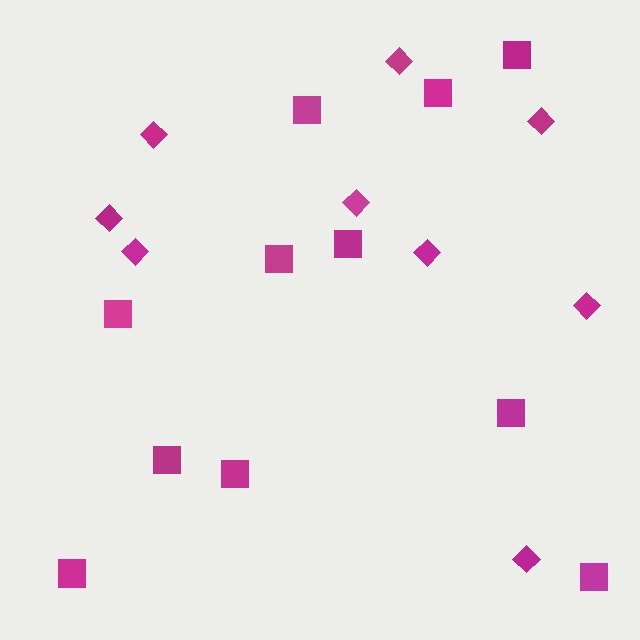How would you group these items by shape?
There are 2 groups: one group of diamonds (9) and one group of squares (11).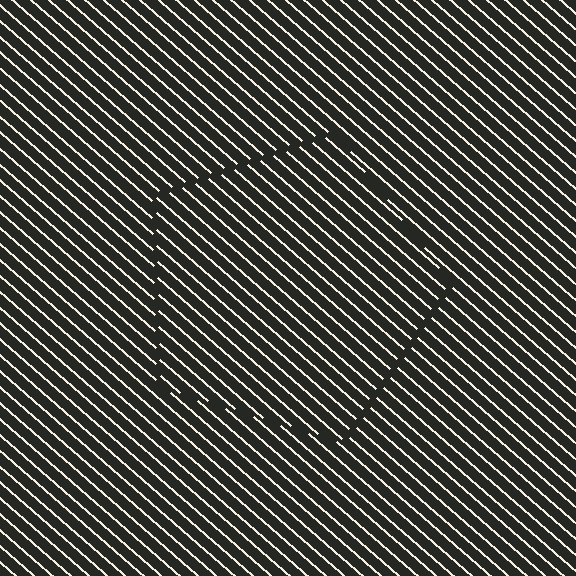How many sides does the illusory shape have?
5 sides — the line-ends trace a pentagon.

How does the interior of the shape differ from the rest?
The interior of the shape contains the same grating, shifted by half a period — the contour is defined by the phase discontinuity where line-ends from the inner and outer gratings abut.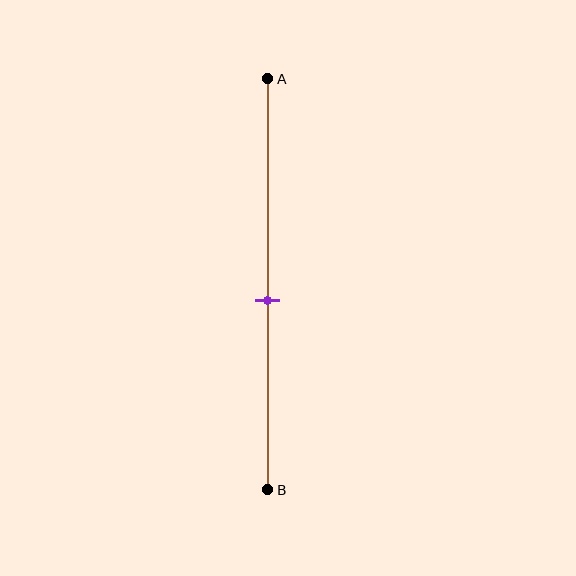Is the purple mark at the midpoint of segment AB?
No, the mark is at about 55% from A, not at the 50% midpoint.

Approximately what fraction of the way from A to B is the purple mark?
The purple mark is approximately 55% of the way from A to B.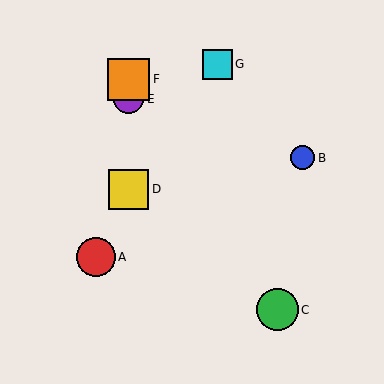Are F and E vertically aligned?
Yes, both are at x≈129.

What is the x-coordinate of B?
Object B is at x≈303.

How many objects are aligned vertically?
3 objects (D, E, F) are aligned vertically.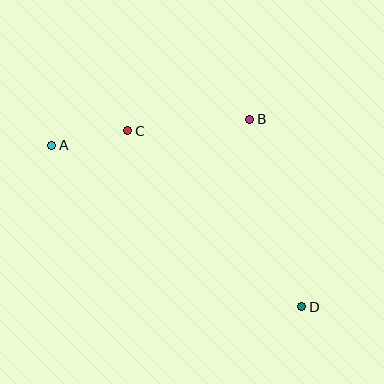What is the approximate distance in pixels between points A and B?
The distance between A and B is approximately 200 pixels.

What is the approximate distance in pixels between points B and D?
The distance between B and D is approximately 194 pixels.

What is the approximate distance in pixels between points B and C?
The distance between B and C is approximately 122 pixels.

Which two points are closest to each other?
Points A and C are closest to each other.